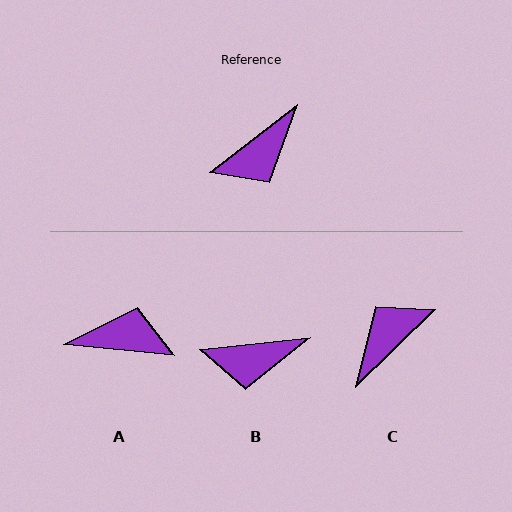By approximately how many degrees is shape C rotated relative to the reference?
Approximately 174 degrees clockwise.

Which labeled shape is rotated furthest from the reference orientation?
C, about 174 degrees away.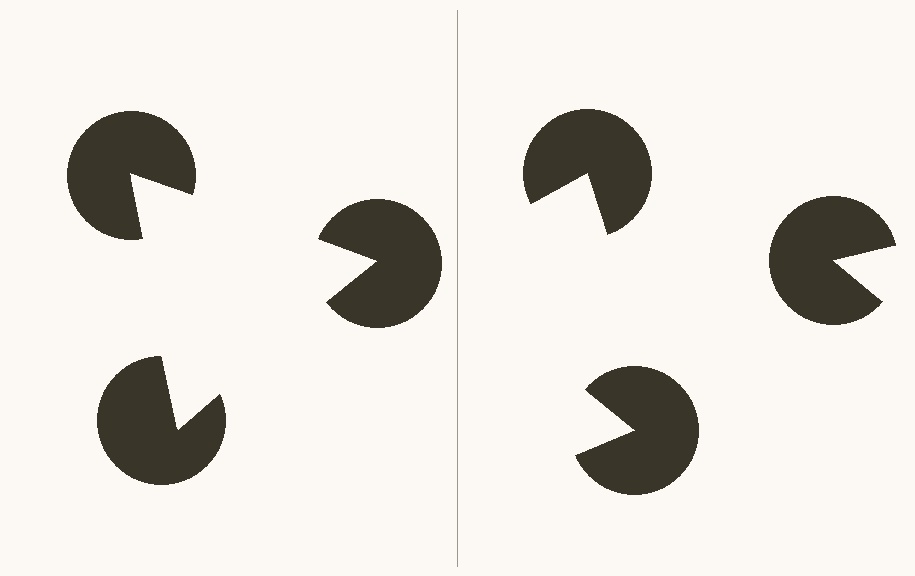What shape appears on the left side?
An illusory triangle.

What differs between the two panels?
The pac-man discs are positioned identically on both sides; only the wedge orientations differ. On the left they align to a triangle; on the right they are misaligned.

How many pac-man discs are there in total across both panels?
6 — 3 on each side.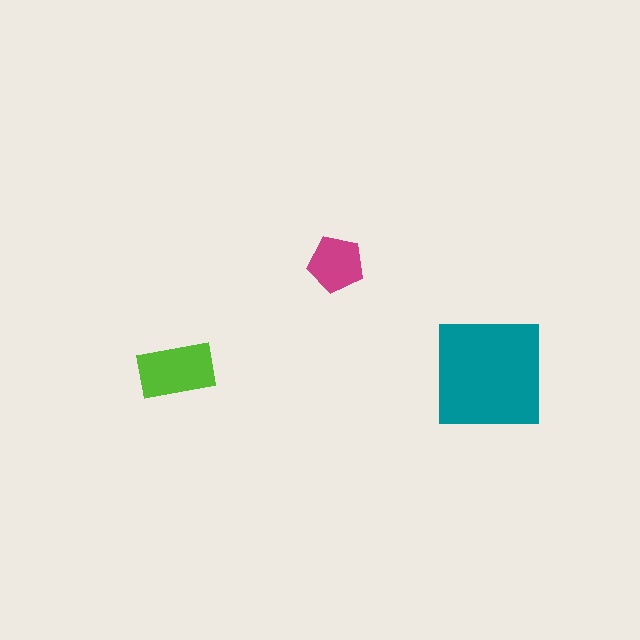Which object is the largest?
The teal square.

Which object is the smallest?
The magenta pentagon.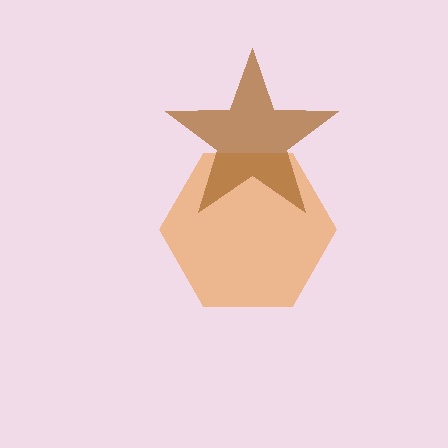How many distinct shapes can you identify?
There are 2 distinct shapes: an orange hexagon, a brown star.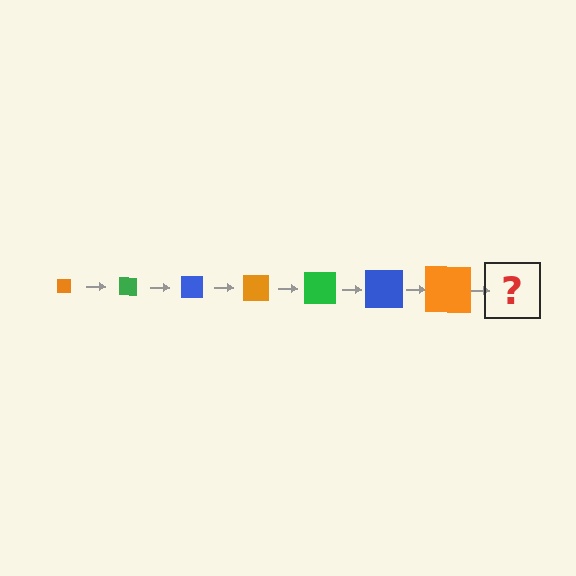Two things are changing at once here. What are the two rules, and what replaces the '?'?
The two rules are that the square grows larger each step and the color cycles through orange, green, and blue. The '?' should be a green square, larger than the previous one.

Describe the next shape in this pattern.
It should be a green square, larger than the previous one.